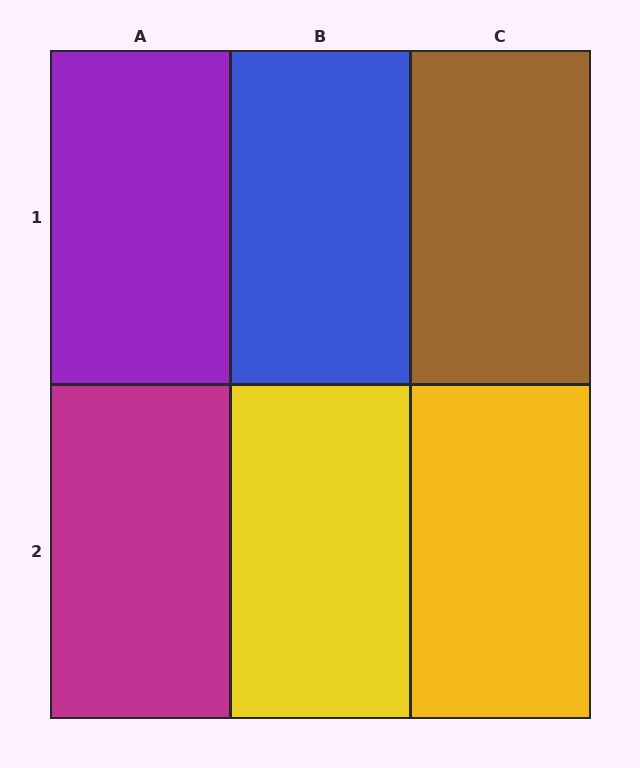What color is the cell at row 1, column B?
Blue.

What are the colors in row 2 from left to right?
Magenta, yellow, yellow.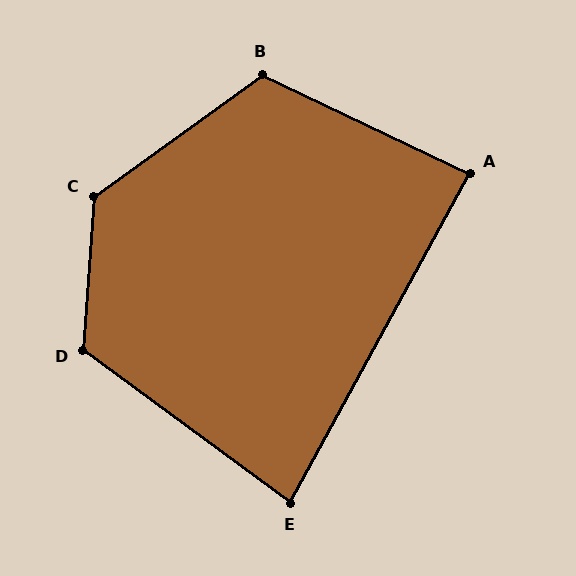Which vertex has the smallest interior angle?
E, at approximately 82 degrees.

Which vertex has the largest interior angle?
C, at approximately 130 degrees.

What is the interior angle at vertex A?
Approximately 87 degrees (approximately right).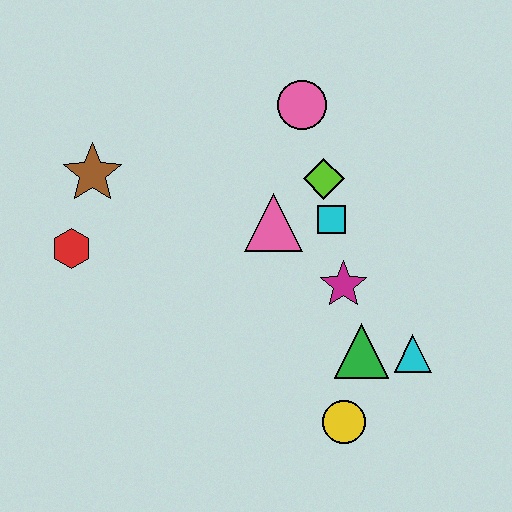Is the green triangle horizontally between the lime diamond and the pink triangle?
No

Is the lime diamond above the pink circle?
No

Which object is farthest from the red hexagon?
The cyan triangle is farthest from the red hexagon.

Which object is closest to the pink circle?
The lime diamond is closest to the pink circle.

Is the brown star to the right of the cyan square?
No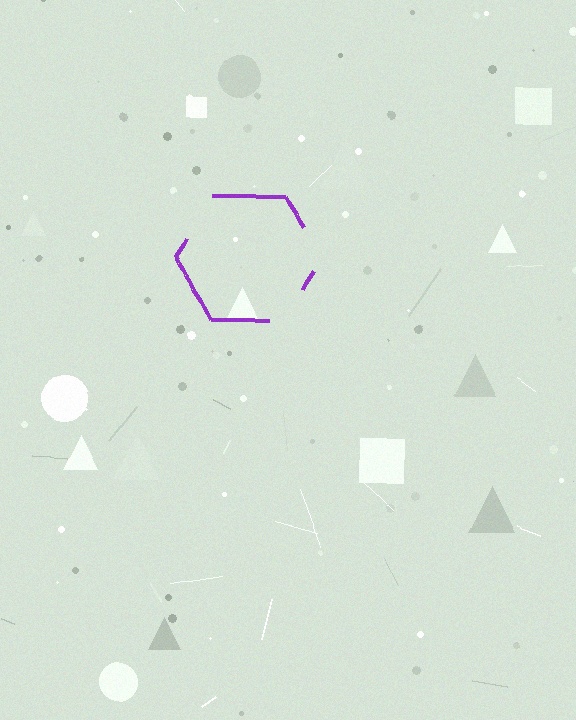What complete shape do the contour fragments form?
The contour fragments form a hexagon.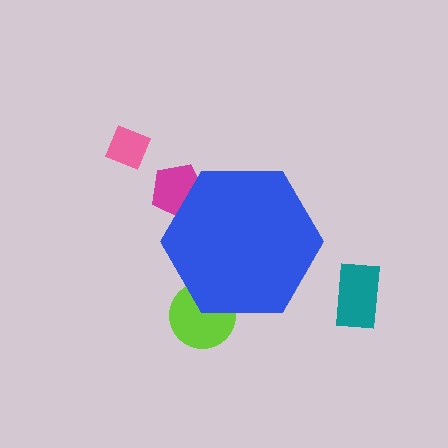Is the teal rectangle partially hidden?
No, the teal rectangle is fully visible.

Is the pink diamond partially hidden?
No, the pink diamond is fully visible.